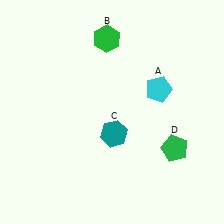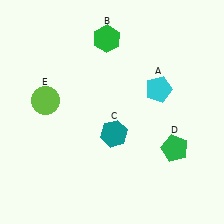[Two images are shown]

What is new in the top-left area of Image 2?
A lime circle (E) was added in the top-left area of Image 2.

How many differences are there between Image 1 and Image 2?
There is 1 difference between the two images.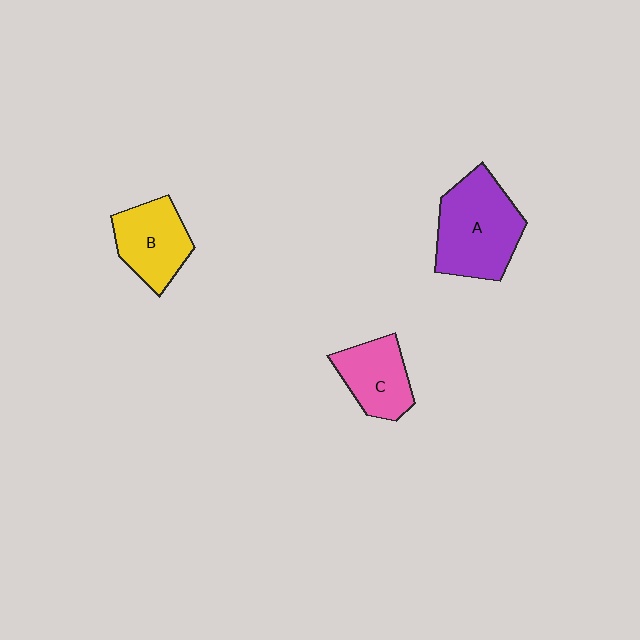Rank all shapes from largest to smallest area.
From largest to smallest: A (purple), B (yellow), C (pink).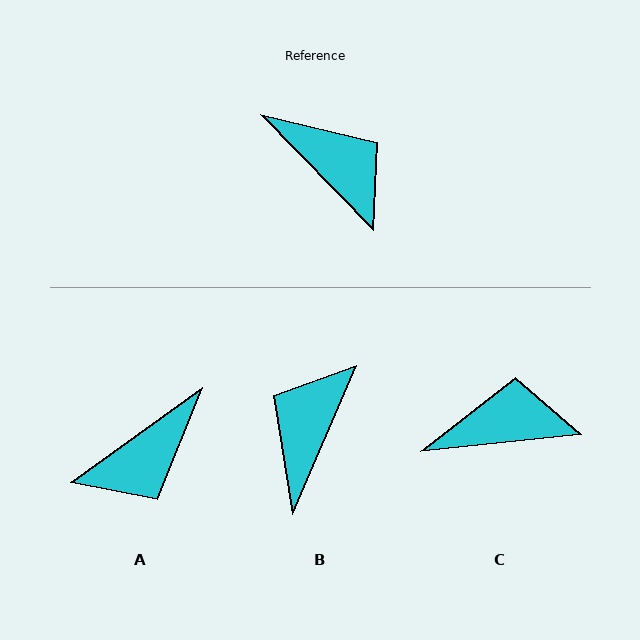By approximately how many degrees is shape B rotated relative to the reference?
Approximately 113 degrees counter-clockwise.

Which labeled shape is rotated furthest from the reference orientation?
B, about 113 degrees away.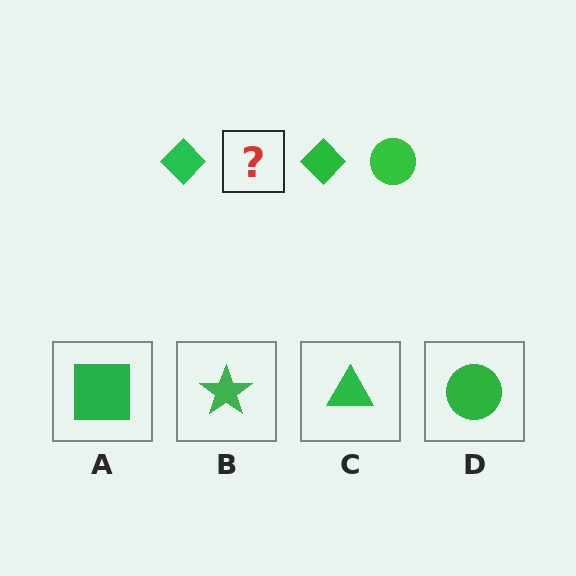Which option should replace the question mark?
Option D.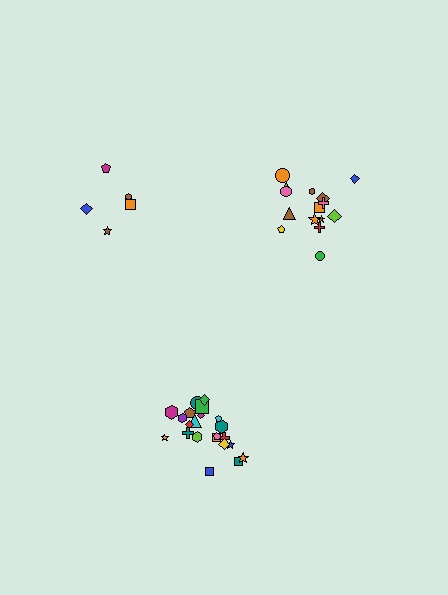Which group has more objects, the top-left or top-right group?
The top-right group.